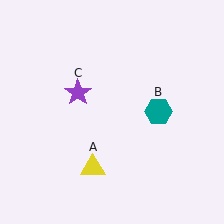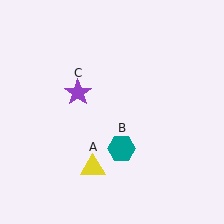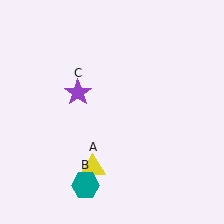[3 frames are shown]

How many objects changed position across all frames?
1 object changed position: teal hexagon (object B).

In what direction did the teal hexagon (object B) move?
The teal hexagon (object B) moved down and to the left.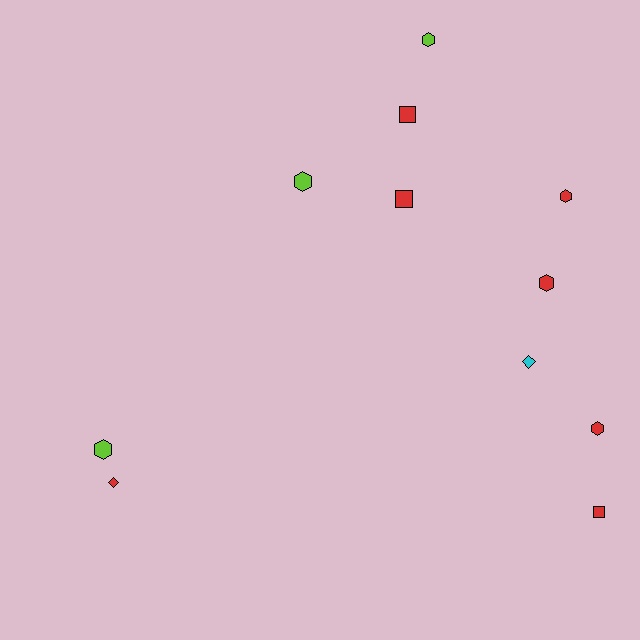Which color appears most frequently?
Red, with 7 objects.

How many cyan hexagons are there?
There are no cyan hexagons.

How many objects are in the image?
There are 11 objects.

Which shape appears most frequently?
Hexagon, with 6 objects.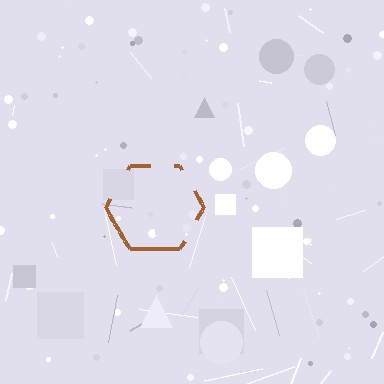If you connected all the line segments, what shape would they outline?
They would outline a hexagon.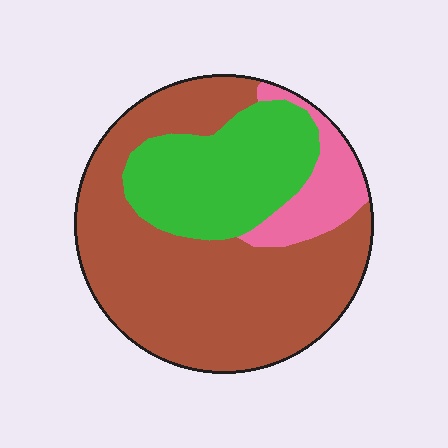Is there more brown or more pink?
Brown.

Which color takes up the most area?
Brown, at roughly 60%.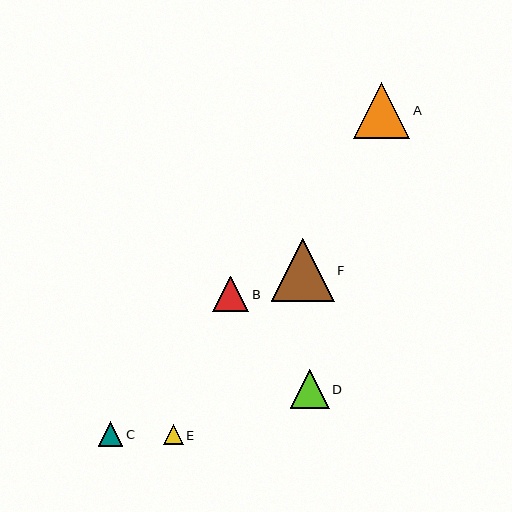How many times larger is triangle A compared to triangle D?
Triangle A is approximately 1.4 times the size of triangle D.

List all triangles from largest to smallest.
From largest to smallest: F, A, D, B, C, E.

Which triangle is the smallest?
Triangle E is the smallest with a size of approximately 20 pixels.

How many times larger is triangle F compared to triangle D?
Triangle F is approximately 1.6 times the size of triangle D.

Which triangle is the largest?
Triangle F is the largest with a size of approximately 63 pixels.